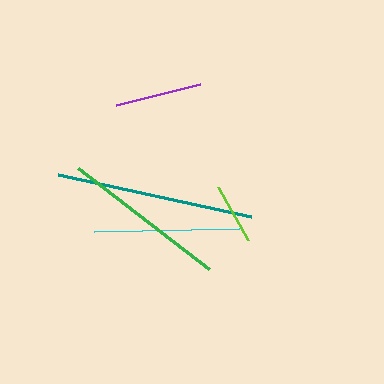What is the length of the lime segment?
The lime segment is approximately 61 pixels long.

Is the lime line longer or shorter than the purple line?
The purple line is longer than the lime line.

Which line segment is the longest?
The teal line is the longest at approximately 197 pixels.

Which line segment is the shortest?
The lime line is the shortest at approximately 61 pixels.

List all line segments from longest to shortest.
From longest to shortest: teal, green, cyan, purple, lime.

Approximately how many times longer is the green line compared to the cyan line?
The green line is approximately 1.1 times the length of the cyan line.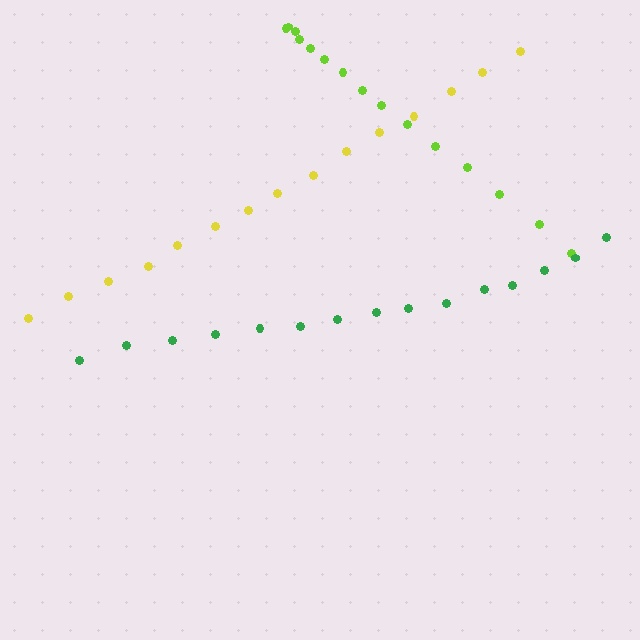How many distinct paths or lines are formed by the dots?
There are 3 distinct paths.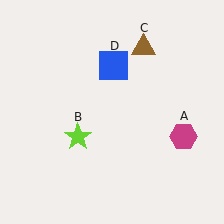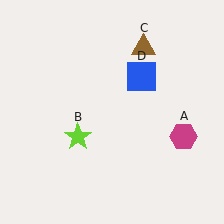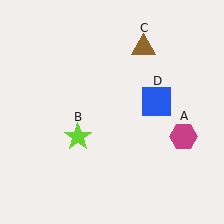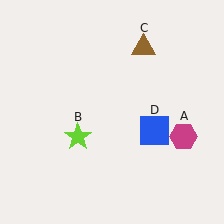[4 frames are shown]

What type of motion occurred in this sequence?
The blue square (object D) rotated clockwise around the center of the scene.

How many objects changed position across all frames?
1 object changed position: blue square (object D).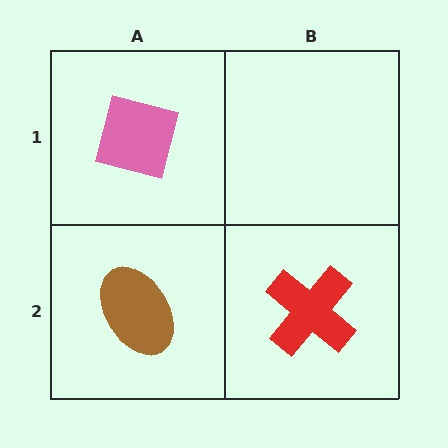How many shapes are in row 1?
1 shape.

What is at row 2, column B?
A red cross.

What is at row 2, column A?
A brown ellipse.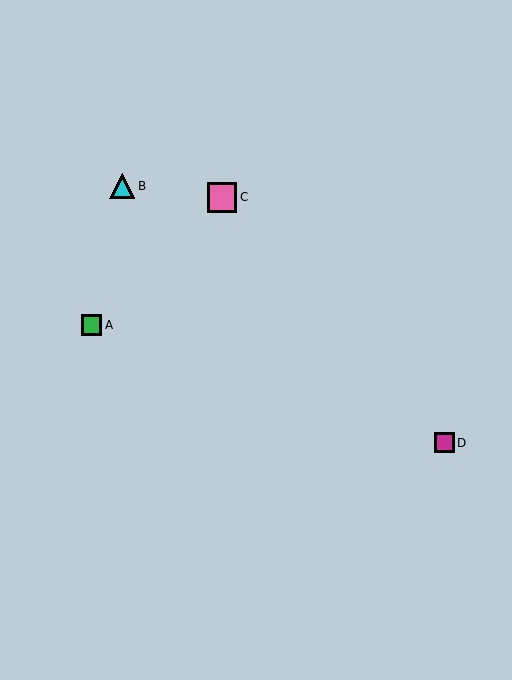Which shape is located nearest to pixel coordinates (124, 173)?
The cyan triangle (labeled B) at (122, 186) is nearest to that location.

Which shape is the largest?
The pink square (labeled C) is the largest.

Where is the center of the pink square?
The center of the pink square is at (222, 197).